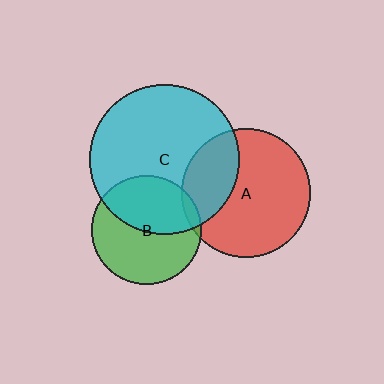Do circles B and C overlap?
Yes.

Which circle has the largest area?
Circle C (cyan).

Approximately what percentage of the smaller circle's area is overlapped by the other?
Approximately 45%.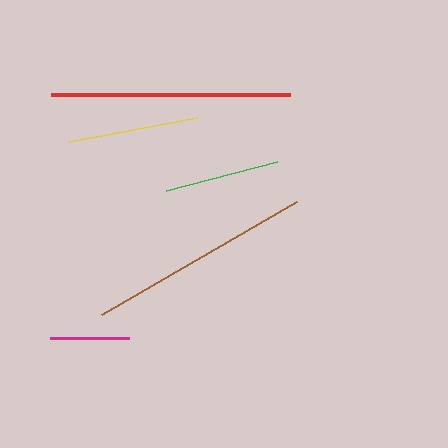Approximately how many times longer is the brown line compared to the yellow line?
The brown line is approximately 1.7 times the length of the yellow line.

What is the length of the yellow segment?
The yellow segment is approximately 130 pixels long.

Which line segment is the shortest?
The magenta line is the shortest at approximately 79 pixels.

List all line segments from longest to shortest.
From longest to shortest: red, brown, yellow, green, magenta.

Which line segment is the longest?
The red line is the longest at approximately 239 pixels.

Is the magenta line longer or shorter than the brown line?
The brown line is longer than the magenta line.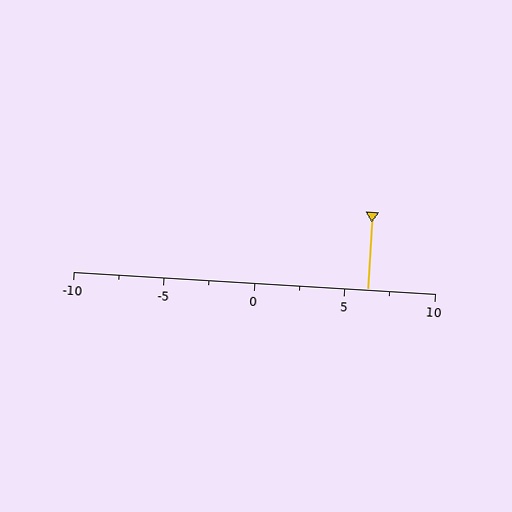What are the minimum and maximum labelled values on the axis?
The axis runs from -10 to 10.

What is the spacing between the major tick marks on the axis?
The major ticks are spaced 5 apart.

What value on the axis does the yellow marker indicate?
The marker indicates approximately 6.2.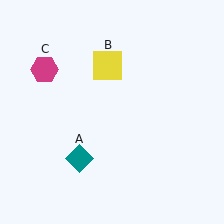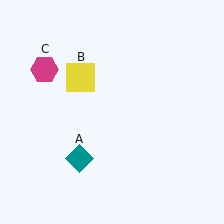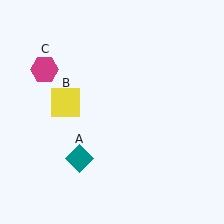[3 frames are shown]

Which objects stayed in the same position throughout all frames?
Teal diamond (object A) and magenta hexagon (object C) remained stationary.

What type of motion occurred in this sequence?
The yellow square (object B) rotated counterclockwise around the center of the scene.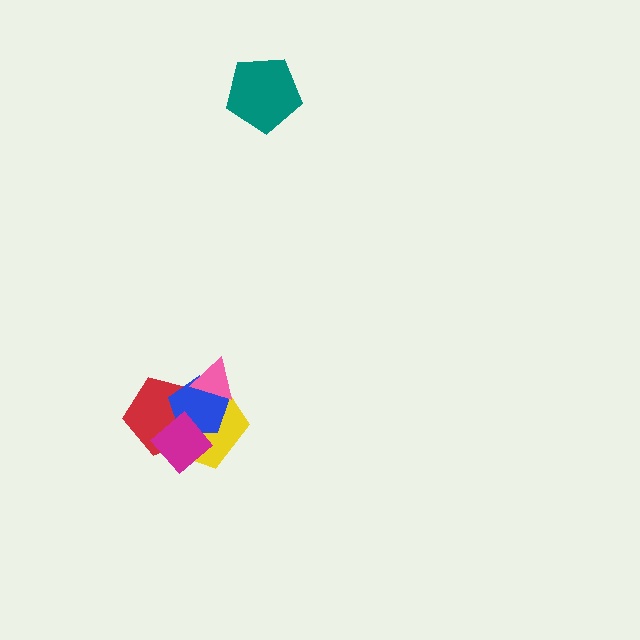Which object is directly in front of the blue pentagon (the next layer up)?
The pink triangle is directly in front of the blue pentagon.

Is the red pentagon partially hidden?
Yes, it is partially covered by another shape.